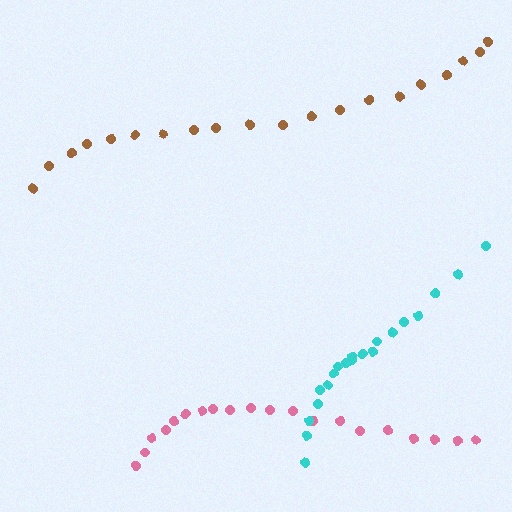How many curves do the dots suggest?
There are 3 distinct paths.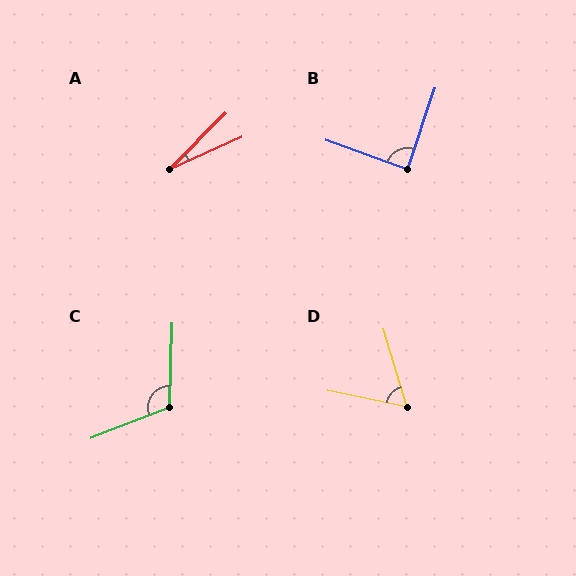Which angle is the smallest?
A, at approximately 21 degrees.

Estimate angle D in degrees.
Approximately 61 degrees.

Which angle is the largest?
C, at approximately 113 degrees.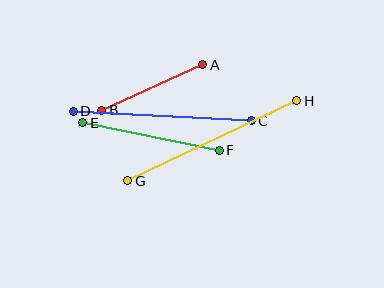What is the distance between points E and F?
The distance is approximately 139 pixels.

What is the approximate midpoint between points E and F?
The midpoint is at approximately (151, 137) pixels.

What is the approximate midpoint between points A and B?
The midpoint is at approximately (152, 88) pixels.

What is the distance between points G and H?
The distance is approximately 187 pixels.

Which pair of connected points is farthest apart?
Points G and H are farthest apart.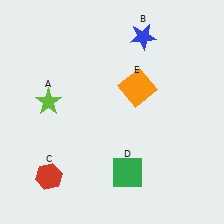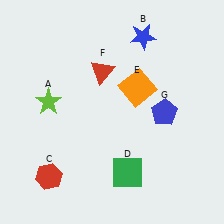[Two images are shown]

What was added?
A red triangle (F), a blue pentagon (G) were added in Image 2.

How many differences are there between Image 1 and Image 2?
There are 2 differences between the two images.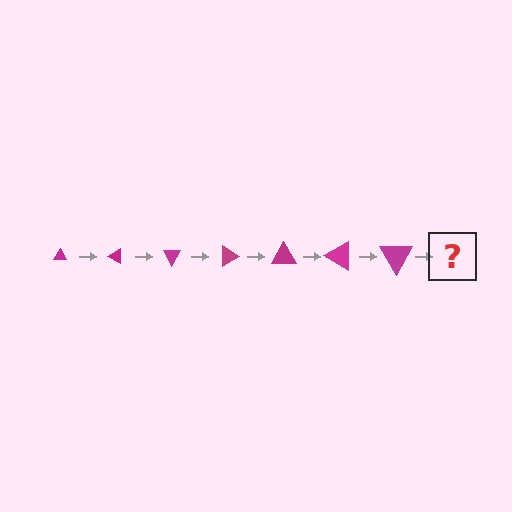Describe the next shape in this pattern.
It should be a triangle, larger than the previous one and rotated 210 degrees from the start.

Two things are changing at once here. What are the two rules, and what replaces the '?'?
The two rules are that the triangle grows larger each step and it rotates 30 degrees each step. The '?' should be a triangle, larger than the previous one and rotated 210 degrees from the start.